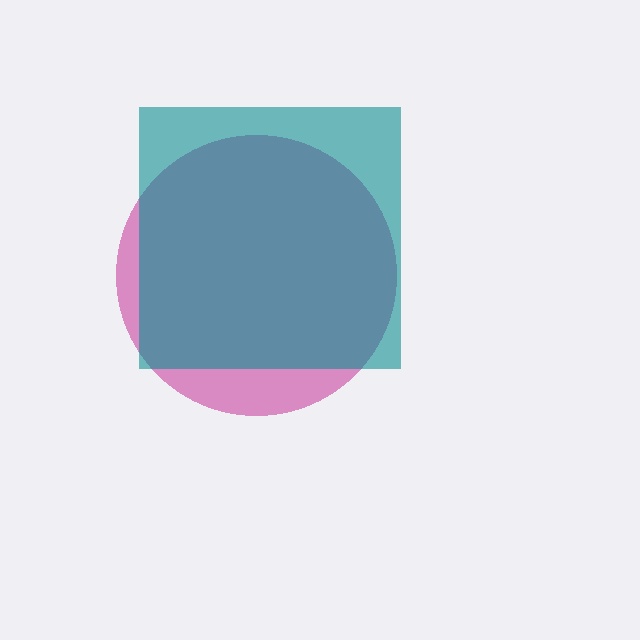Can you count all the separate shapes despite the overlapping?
Yes, there are 2 separate shapes.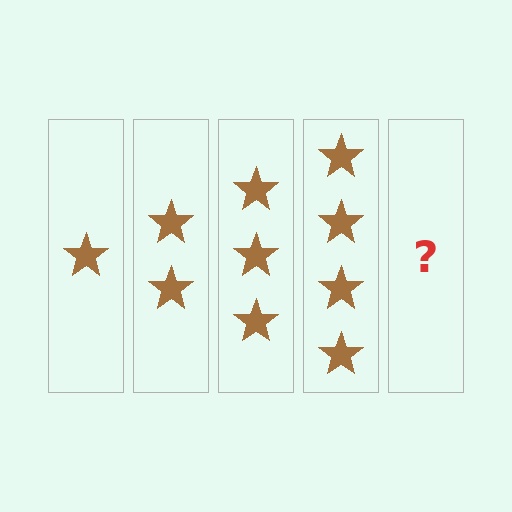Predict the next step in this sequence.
The next step is 5 stars.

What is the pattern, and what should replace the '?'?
The pattern is that each step adds one more star. The '?' should be 5 stars.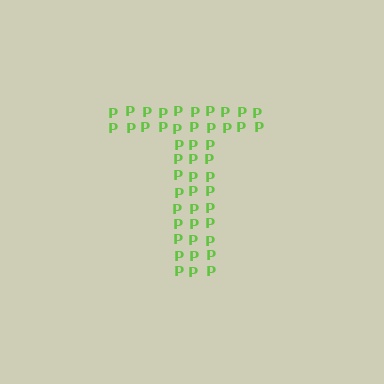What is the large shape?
The large shape is the letter T.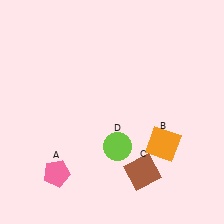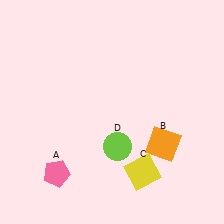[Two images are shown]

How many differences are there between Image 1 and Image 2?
There is 1 difference between the two images.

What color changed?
The square (C) changed from brown in Image 1 to yellow in Image 2.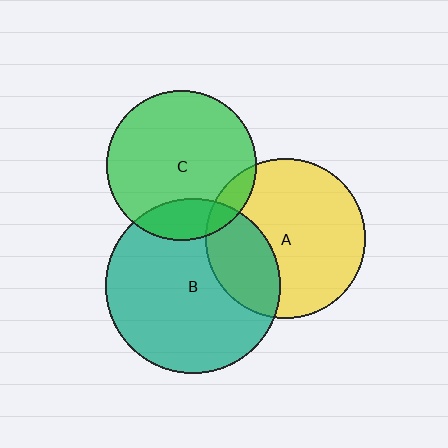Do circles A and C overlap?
Yes.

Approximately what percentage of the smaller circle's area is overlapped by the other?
Approximately 10%.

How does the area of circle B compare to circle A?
Approximately 1.2 times.